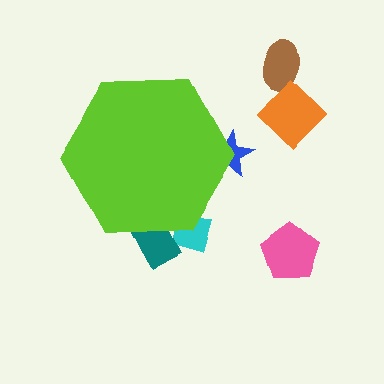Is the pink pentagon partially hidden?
No, the pink pentagon is fully visible.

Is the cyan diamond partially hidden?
Yes, the cyan diamond is partially hidden behind the lime hexagon.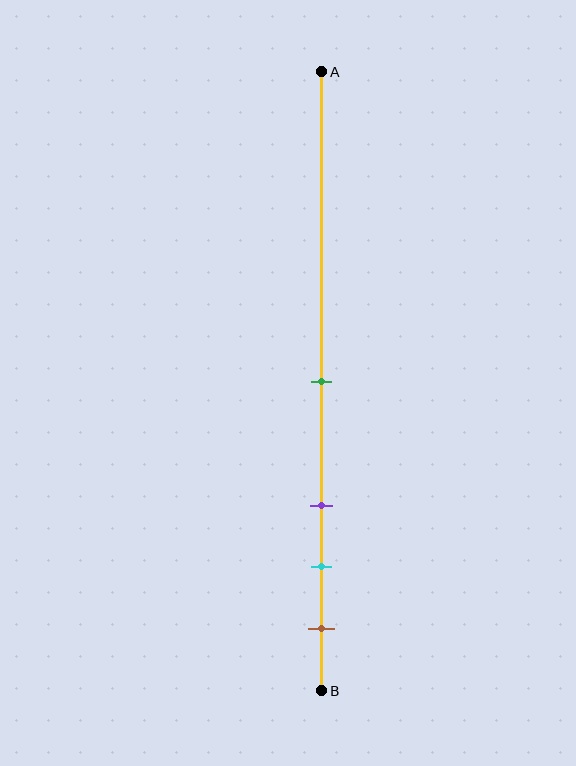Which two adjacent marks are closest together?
The cyan and brown marks are the closest adjacent pair.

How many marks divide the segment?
There are 4 marks dividing the segment.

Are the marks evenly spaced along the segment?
No, the marks are not evenly spaced.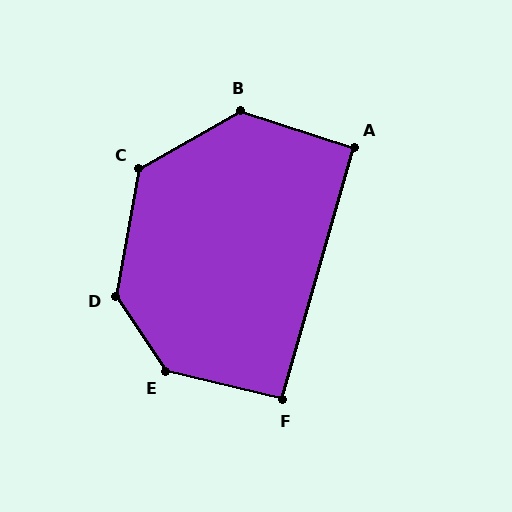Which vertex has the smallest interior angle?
A, at approximately 92 degrees.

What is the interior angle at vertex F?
Approximately 92 degrees (approximately right).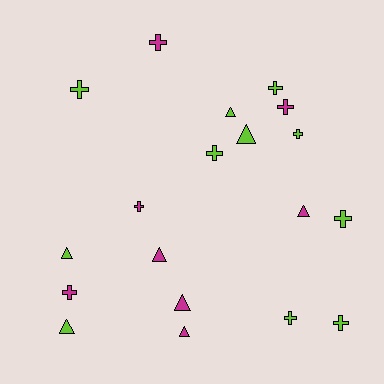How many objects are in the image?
There are 19 objects.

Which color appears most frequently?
Lime, with 11 objects.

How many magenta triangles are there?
There are 4 magenta triangles.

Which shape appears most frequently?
Cross, with 11 objects.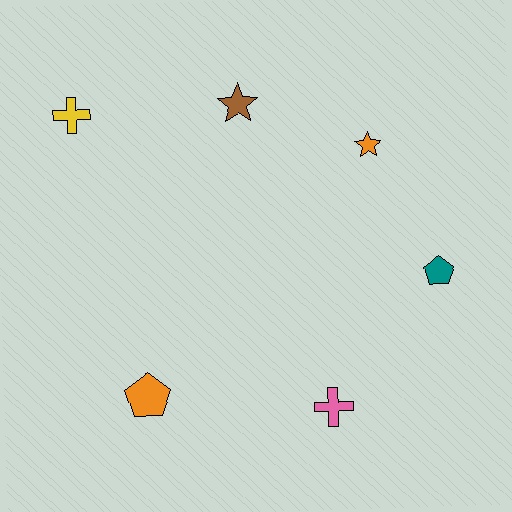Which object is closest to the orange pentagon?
The pink cross is closest to the orange pentagon.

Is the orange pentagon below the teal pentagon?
Yes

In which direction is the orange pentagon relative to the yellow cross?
The orange pentagon is below the yellow cross.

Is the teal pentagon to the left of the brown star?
No